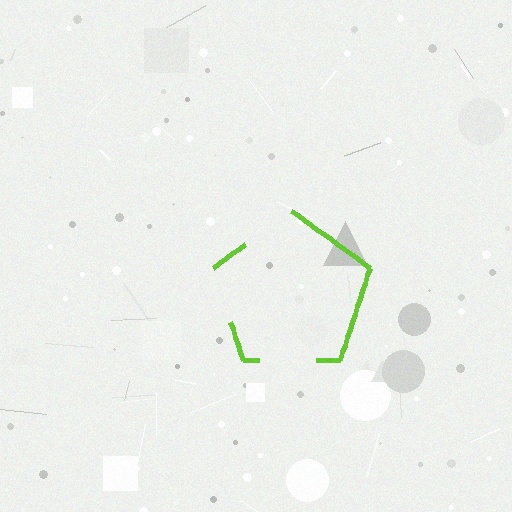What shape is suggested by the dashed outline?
The dashed outline suggests a pentagon.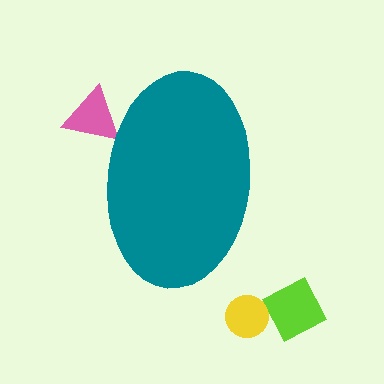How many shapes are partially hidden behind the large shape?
1 shape is partially hidden.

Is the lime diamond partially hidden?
No, the lime diamond is fully visible.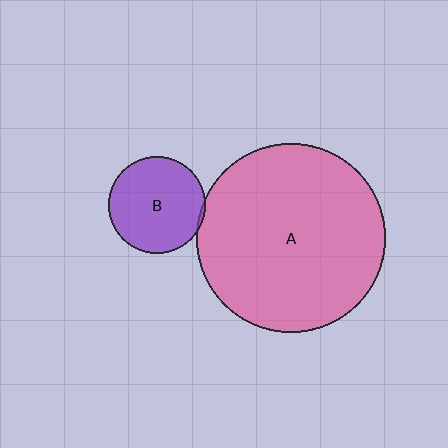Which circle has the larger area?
Circle A (pink).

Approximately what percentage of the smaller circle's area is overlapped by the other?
Approximately 5%.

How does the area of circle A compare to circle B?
Approximately 3.8 times.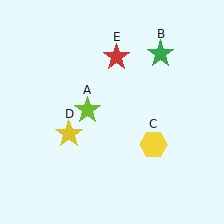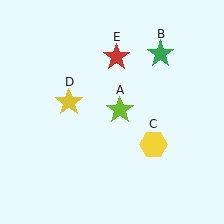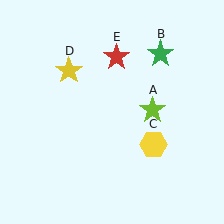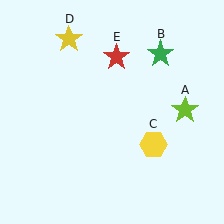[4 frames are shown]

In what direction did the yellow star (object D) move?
The yellow star (object D) moved up.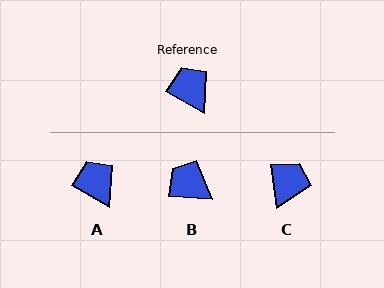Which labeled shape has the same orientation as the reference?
A.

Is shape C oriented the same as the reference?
No, it is off by about 53 degrees.